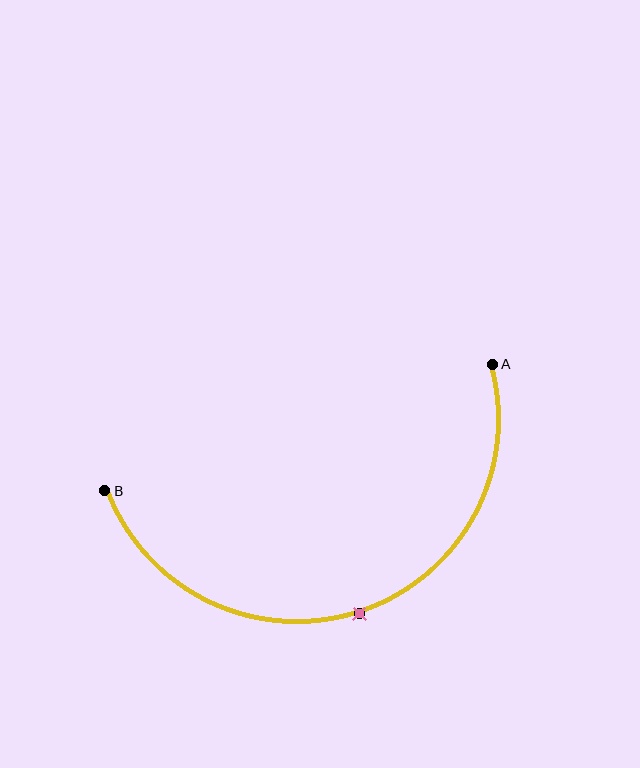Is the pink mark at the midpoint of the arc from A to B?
Yes. The pink mark lies on the arc at equal arc-length from both A and B — it is the arc midpoint.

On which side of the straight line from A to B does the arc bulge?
The arc bulges below the straight line connecting A and B.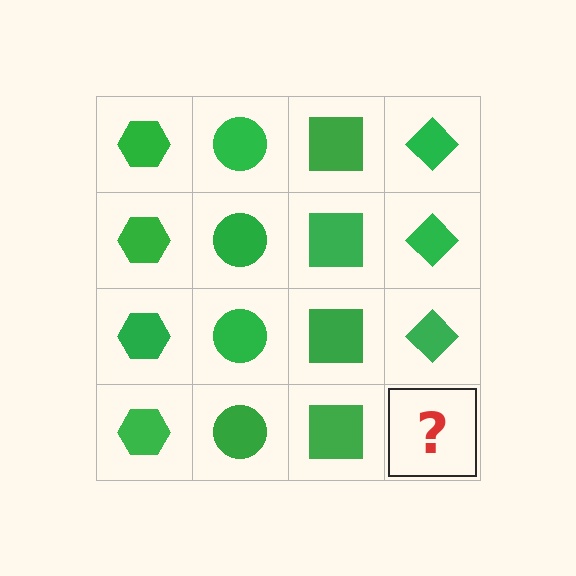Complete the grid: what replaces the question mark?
The question mark should be replaced with a green diamond.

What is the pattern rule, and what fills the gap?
The rule is that each column has a consistent shape. The gap should be filled with a green diamond.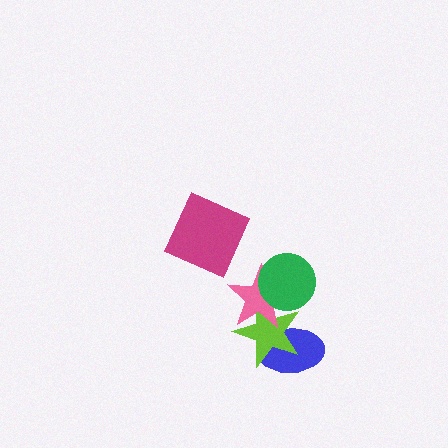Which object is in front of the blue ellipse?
The lime star is in front of the blue ellipse.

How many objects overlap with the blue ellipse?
1 object overlaps with the blue ellipse.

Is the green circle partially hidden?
No, no other shape covers it.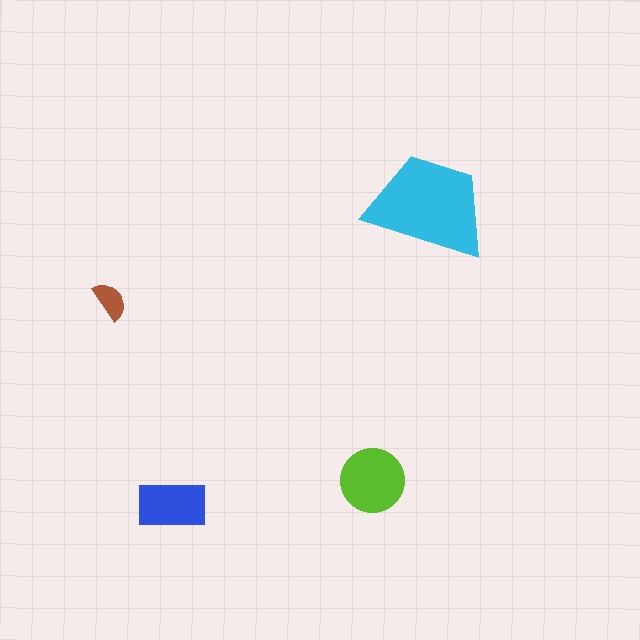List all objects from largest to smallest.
The cyan trapezoid, the lime circle, the blue rectangle, the brown semicircle.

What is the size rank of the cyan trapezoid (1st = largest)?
1st.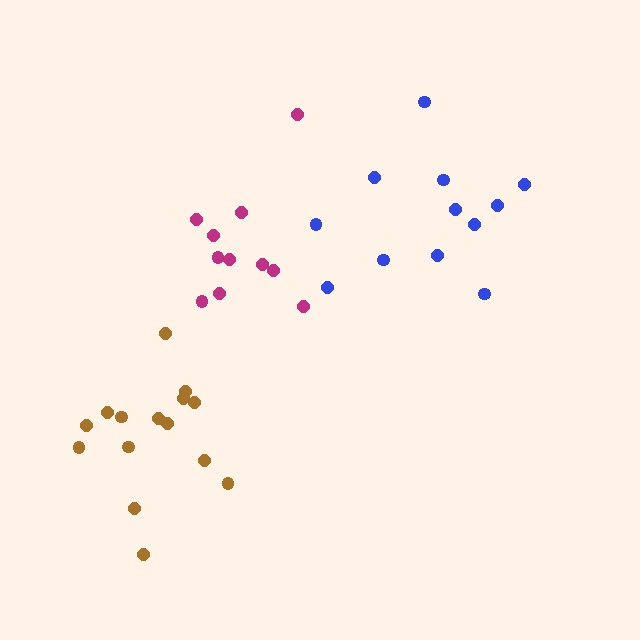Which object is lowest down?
The brown cluster is bottommost.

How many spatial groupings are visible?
There are 3 spatial groupings.